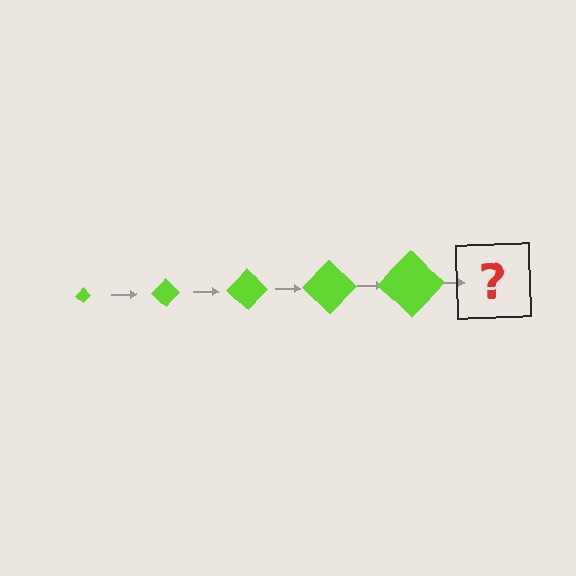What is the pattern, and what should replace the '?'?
The pattern is that the diamond gets progressively larger each step. The '?' should be a lime diamond, larger than the previous one.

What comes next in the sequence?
The next element should be a lime diamond, larger than the previous one.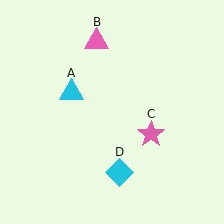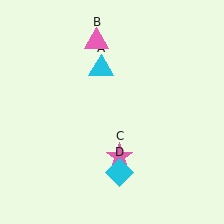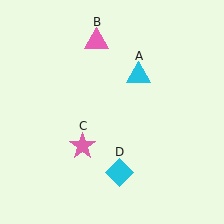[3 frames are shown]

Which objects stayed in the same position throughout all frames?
Pink triangle (object B) and cyan diamond (object D) remained stationary.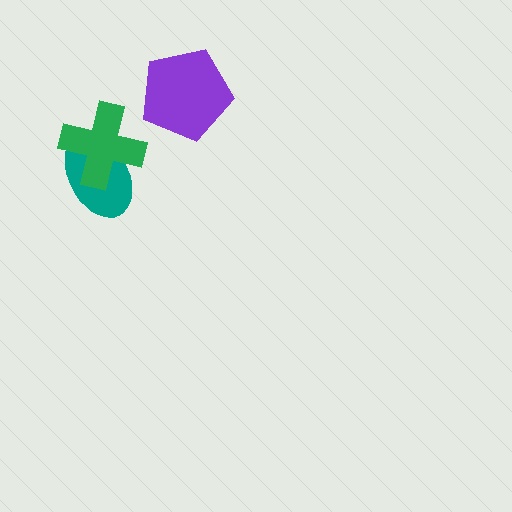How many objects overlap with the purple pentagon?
0 objects overlap with the purple pentagon.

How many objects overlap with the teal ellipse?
1 object overlaps with the teal ellipse.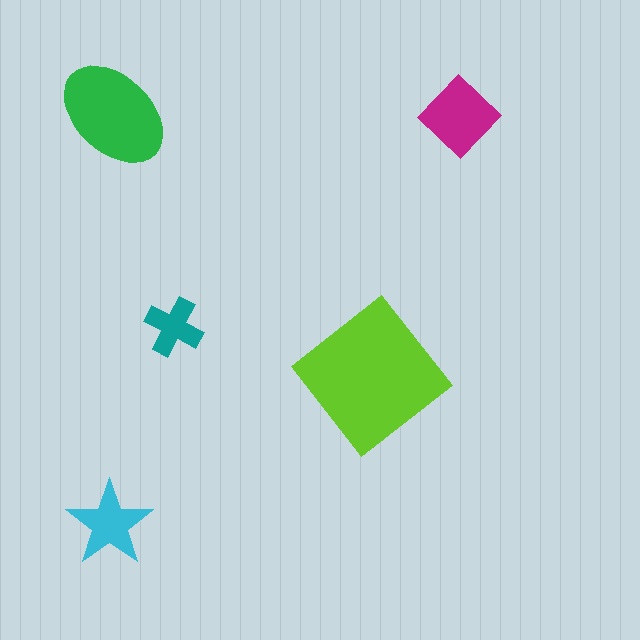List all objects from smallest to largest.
The teal cross, the cyan star, the magenta diamond, the green ellipse, the lime diamond.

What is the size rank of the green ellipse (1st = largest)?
2nd.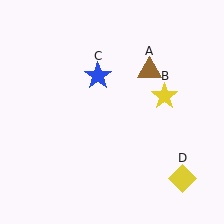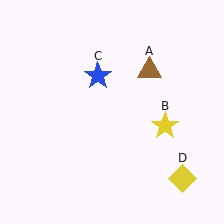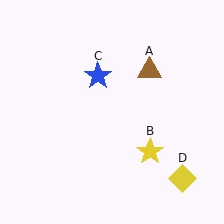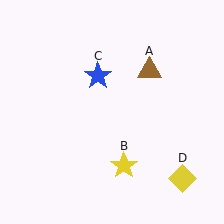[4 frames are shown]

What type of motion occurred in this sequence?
The yellow star (object B) rotated clockwise around the center of the scene.